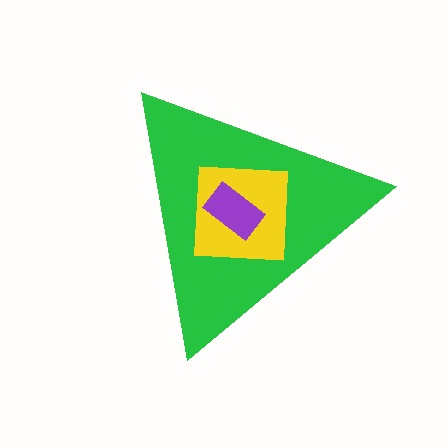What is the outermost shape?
The green triangle.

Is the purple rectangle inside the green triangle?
Yes.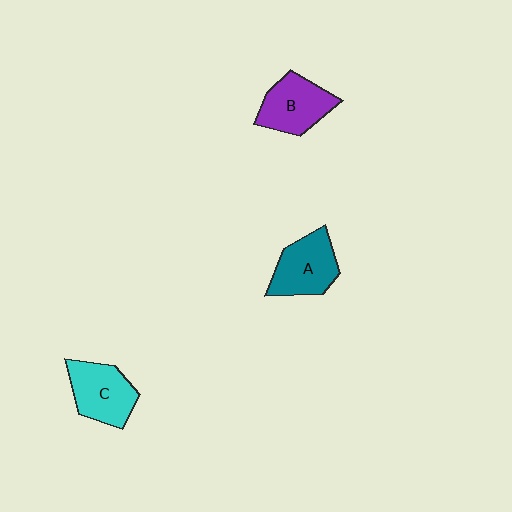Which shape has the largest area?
Shape A (teal).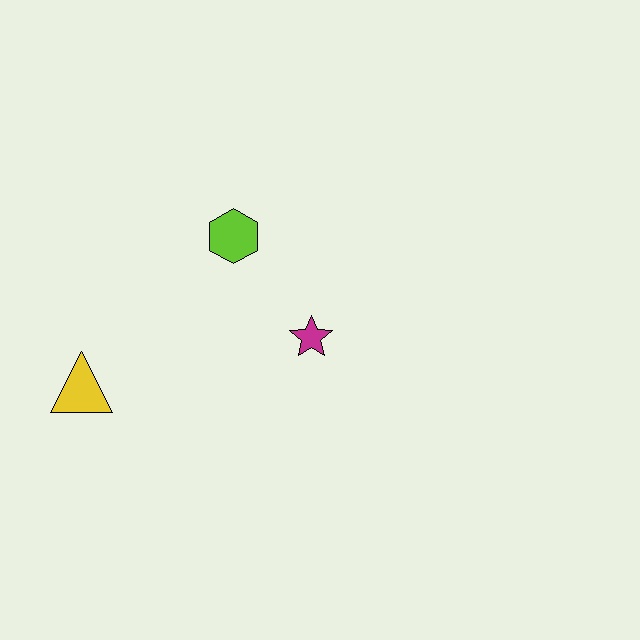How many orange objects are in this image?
There are no orange objects.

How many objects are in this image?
There are 3 objects.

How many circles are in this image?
There are no circles.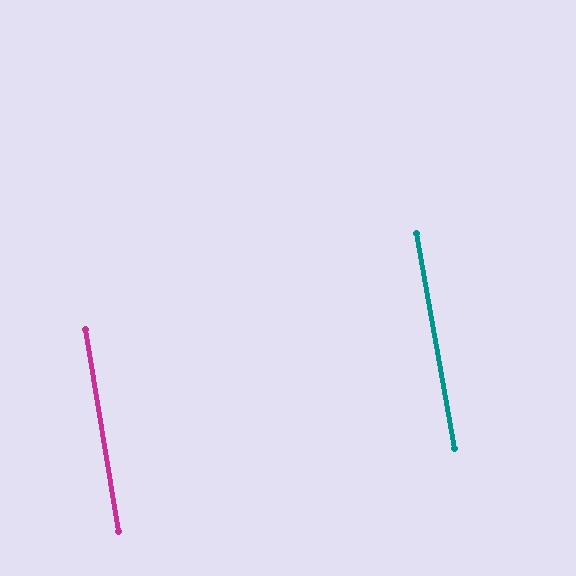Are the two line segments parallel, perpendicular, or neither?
Parallel — their directions differ by only 0.6°.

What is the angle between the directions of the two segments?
Approximately 1 degree.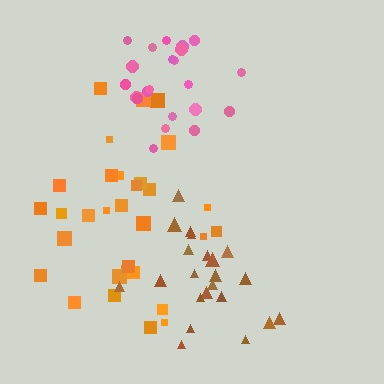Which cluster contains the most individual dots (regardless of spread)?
Orange (31).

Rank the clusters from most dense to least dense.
pink, brown, orange.